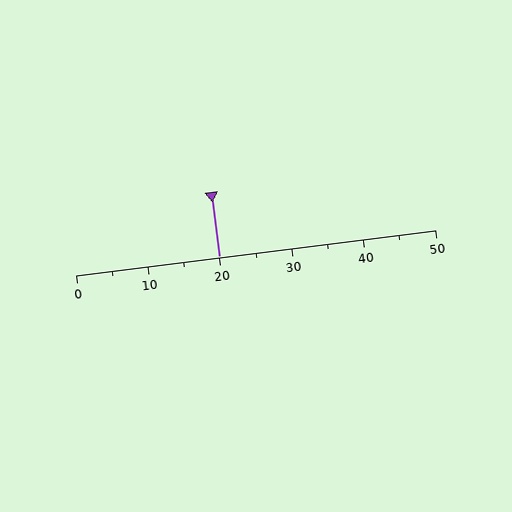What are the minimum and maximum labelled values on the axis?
The axis runs from 0 to 50.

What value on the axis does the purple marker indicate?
The marker indicates approximately 20.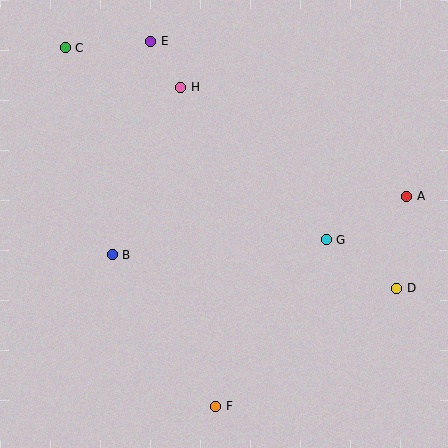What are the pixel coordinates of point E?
Point E is at (151, 41).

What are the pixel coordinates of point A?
Point A is at (407, 196).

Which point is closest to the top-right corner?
Point A is closest to the top-right corner.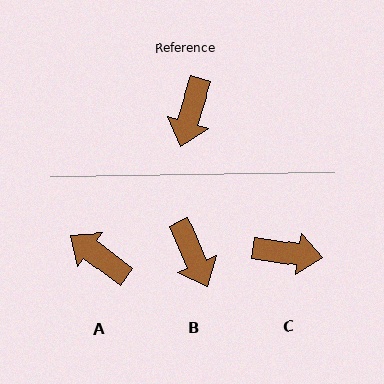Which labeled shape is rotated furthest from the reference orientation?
A, about 110 degrees away.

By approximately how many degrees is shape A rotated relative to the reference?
Approximately 110 degrees clockwise.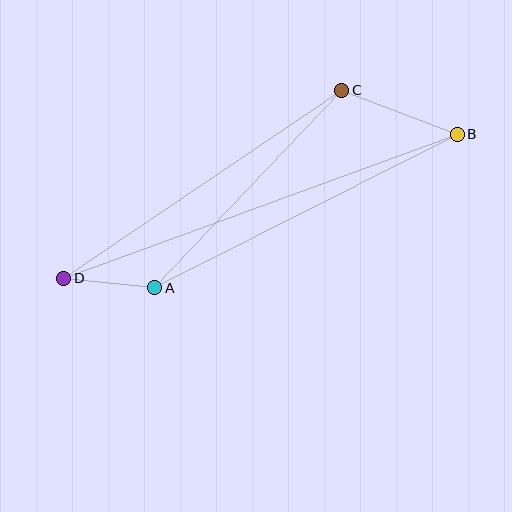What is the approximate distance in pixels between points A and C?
The distance between A and C is approximately 272 pixels.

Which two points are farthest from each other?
Points B and D are farthest from each other.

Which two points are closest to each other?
Points A and D are closest to each other.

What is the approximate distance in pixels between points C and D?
The distance between C and D is approximately 336 pixels.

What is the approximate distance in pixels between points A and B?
The distance between A and B is approximately 339 pixels.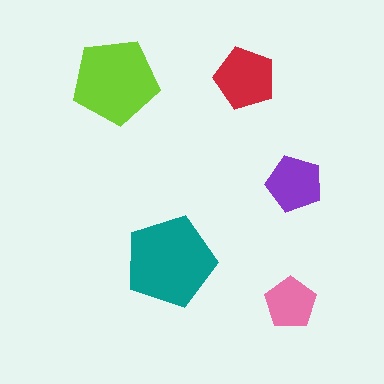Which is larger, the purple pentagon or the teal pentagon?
The teal one.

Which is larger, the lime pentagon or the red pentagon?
The lime one.